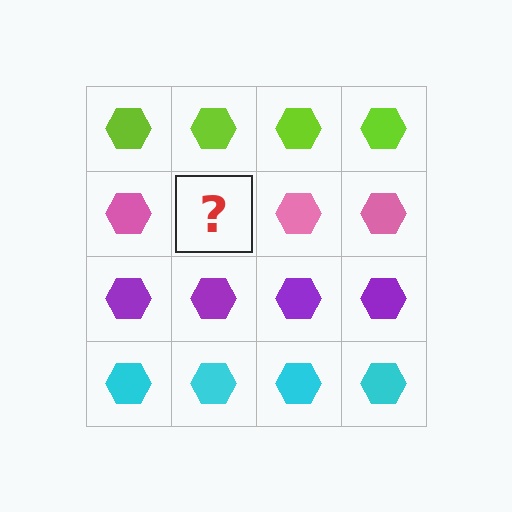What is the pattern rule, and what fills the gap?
The rule is that each row has a consistent color. The gap should be filled with a pink hexagon.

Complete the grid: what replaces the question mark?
The question mark should be replaced with a pink hexagon.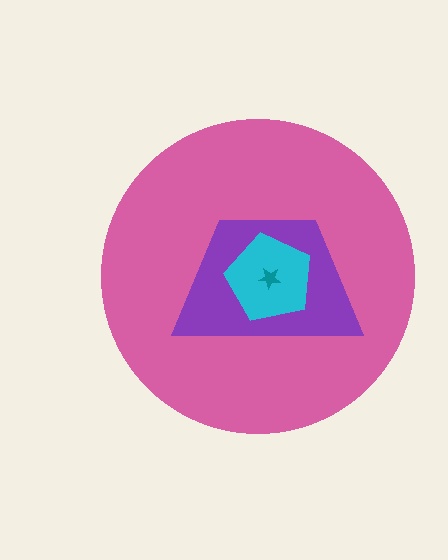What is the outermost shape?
The pink circle.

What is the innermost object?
The teal star.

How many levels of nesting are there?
4.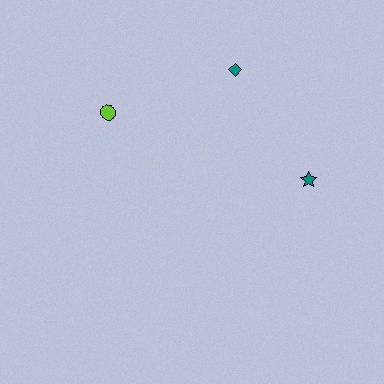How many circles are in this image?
There is 1 circle.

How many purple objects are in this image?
There are no purple objects.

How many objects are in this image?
There are 3 objects.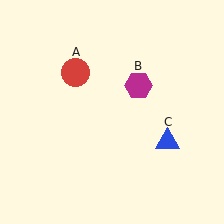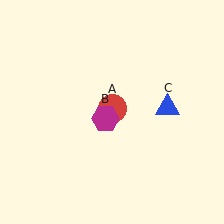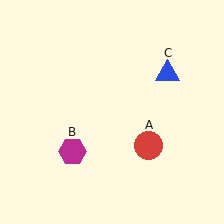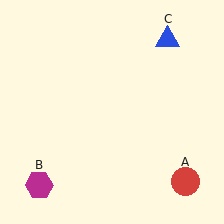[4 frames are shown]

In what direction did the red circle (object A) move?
The red circle (object A) moved down and to the right.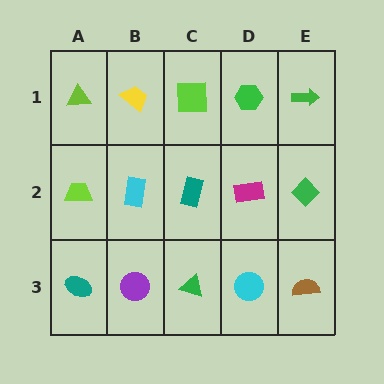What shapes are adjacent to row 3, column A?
A lime trapezoid (row 2, column A), a purple circle (row 3, column B).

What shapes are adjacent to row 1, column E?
A green diamond (row 2, column E), a green hexagon (row 1, column D).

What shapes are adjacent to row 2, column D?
A green hexagon (row 1, column D), a cyan circle (row 3, column D), a teal rectangle (row 2, column C), a green diamond (row 2, column E).